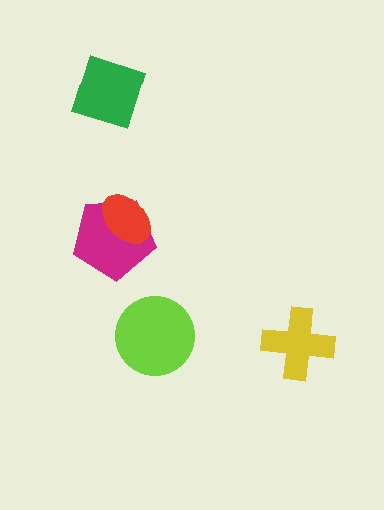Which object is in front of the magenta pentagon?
The red ellipse is in front of the magenta pentagon.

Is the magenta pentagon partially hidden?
Yes, it is partially covered by another shape.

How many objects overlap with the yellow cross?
0 objects overlap with the yellow cross.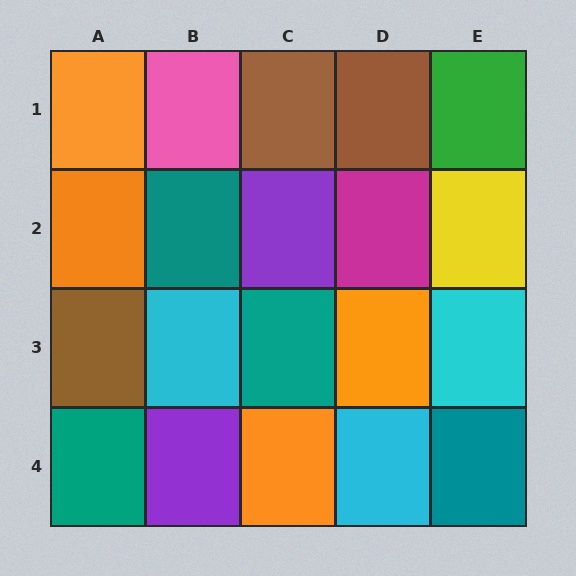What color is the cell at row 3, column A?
Brown.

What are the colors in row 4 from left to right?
Teal, purple, orange, cyan, teal.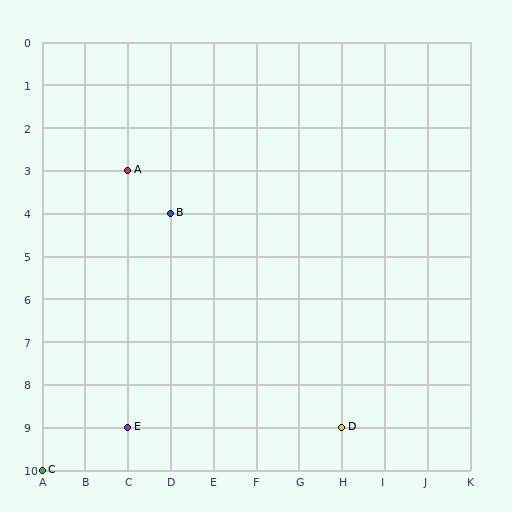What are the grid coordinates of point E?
Point E is at grid coordinates (C, 9).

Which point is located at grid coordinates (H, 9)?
Point D is at (H, 9).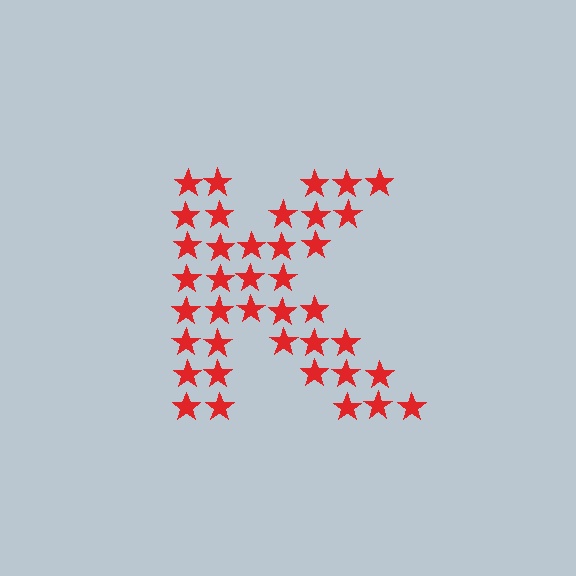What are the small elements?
The small elements are stars.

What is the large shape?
The large shape is the letter K.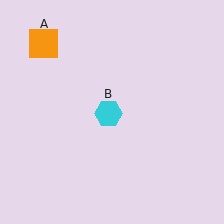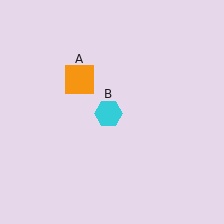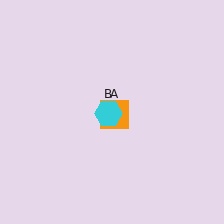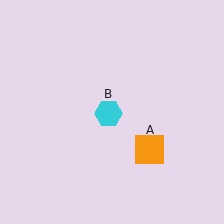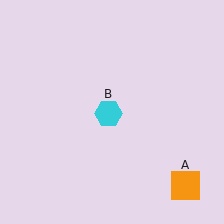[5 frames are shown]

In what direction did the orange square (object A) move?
The orange square (object A) moved down and to the right.